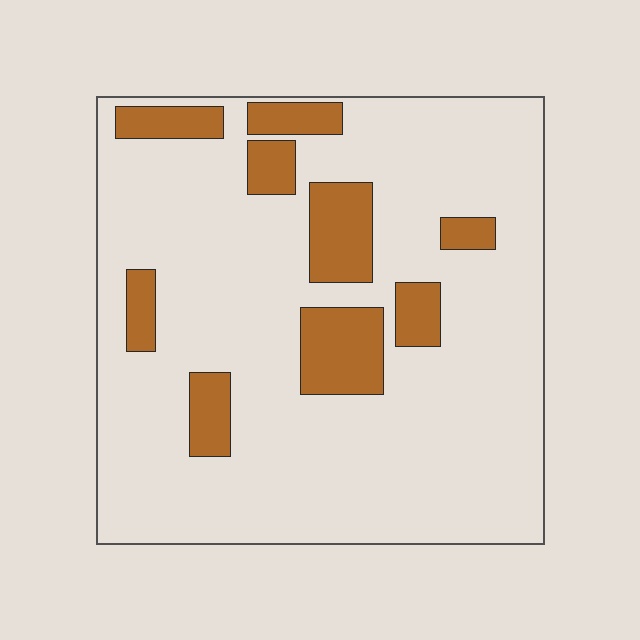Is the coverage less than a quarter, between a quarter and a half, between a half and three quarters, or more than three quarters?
Less than a quarter.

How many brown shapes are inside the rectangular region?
9.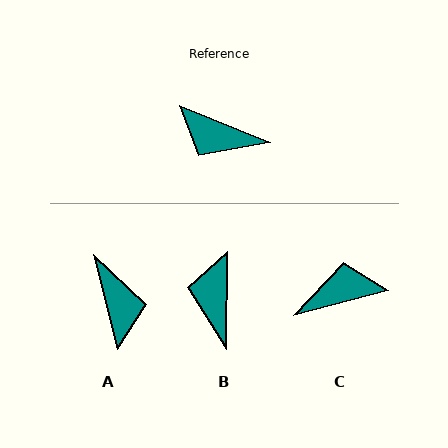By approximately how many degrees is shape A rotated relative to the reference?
Approximately 126 degrees counter-clockwise.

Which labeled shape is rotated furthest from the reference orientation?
C, about 143 degrees away.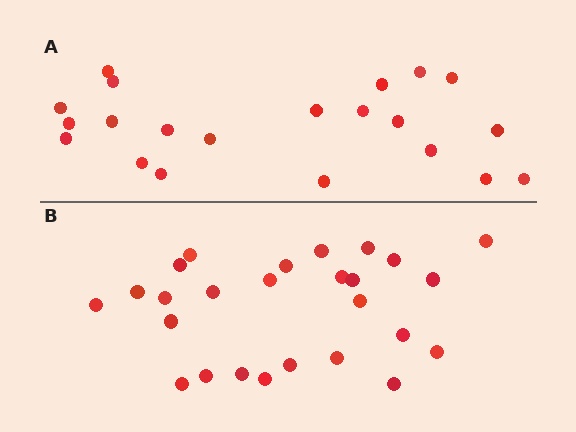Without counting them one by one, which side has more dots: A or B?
Region B (the bottom region) has more dots.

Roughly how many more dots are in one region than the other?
Region B has about 5 more dots than region A.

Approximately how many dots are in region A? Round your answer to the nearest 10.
About 20 dots. (The exact count is 21, which rounds to 20.)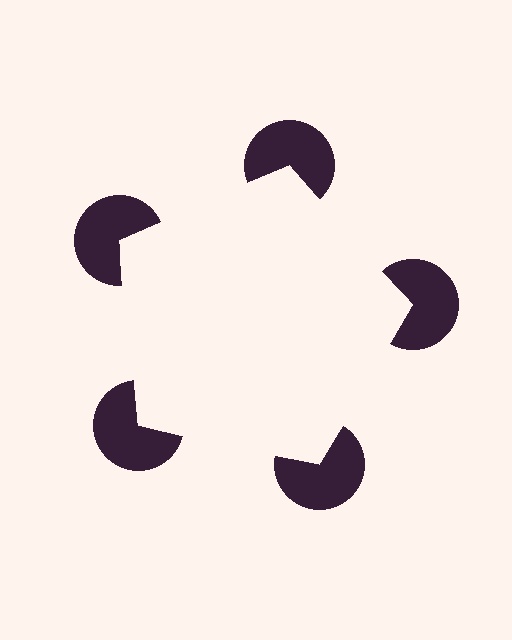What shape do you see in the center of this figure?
An illusory pentagon — its edges are inferred from the aligned wedge cuts in the pac-man discs, not physically drawn.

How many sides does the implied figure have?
5 sides.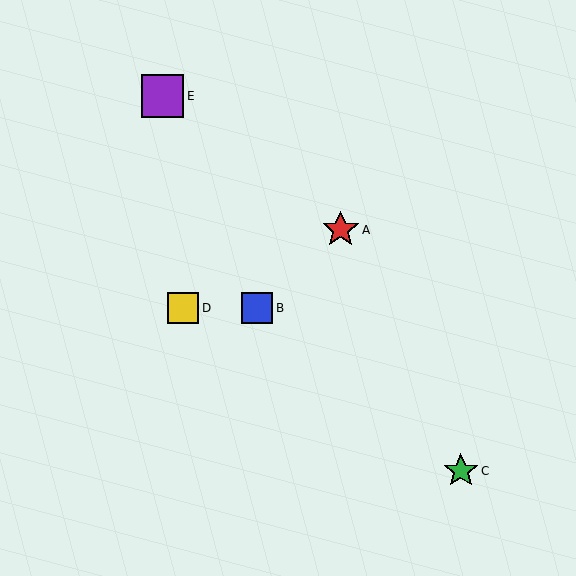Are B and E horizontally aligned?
No, B is at y≈308 and E is at y≈96.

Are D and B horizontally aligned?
Yes, both are at y≈308.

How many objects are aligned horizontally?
2 objects (B, D) are aligned horizontally.